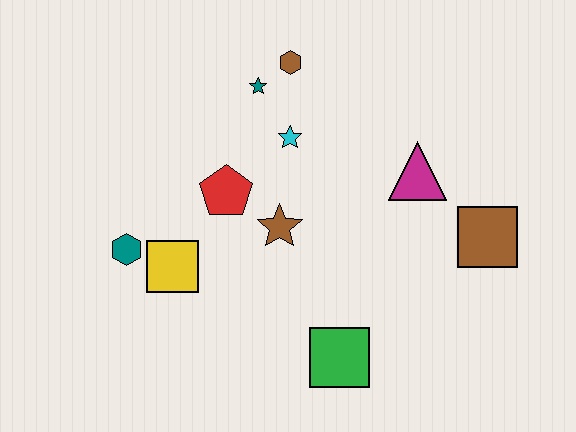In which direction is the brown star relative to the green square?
The brown star is above the green square.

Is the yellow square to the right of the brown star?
No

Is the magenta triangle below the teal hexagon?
No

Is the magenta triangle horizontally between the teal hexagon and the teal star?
No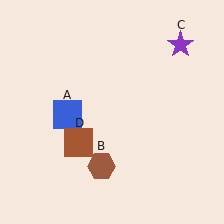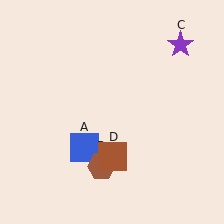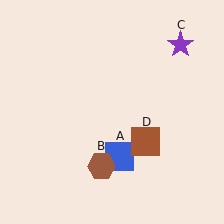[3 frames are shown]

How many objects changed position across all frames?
2 objects changed position: blue square (object A), brown square (object D).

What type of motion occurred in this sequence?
The blue square (object A), brown square (object D) rotated counterclockwise around the center of the scene.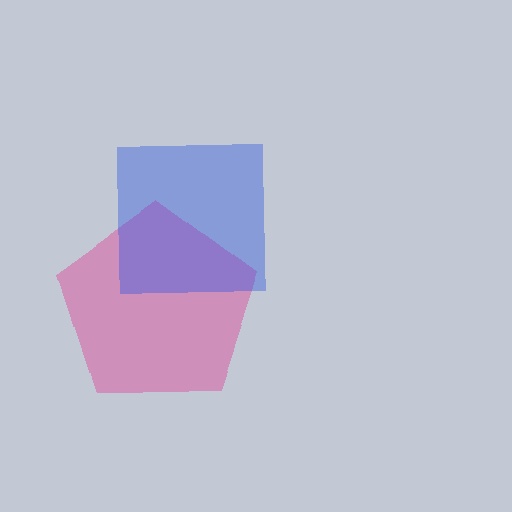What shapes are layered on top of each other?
The layered shapes are: a pink pentagon, a blue square.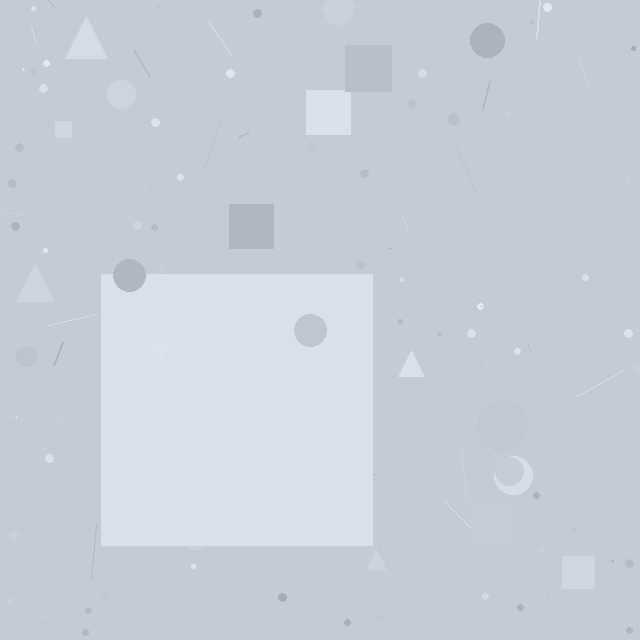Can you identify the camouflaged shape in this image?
The camouflaged shape is a square.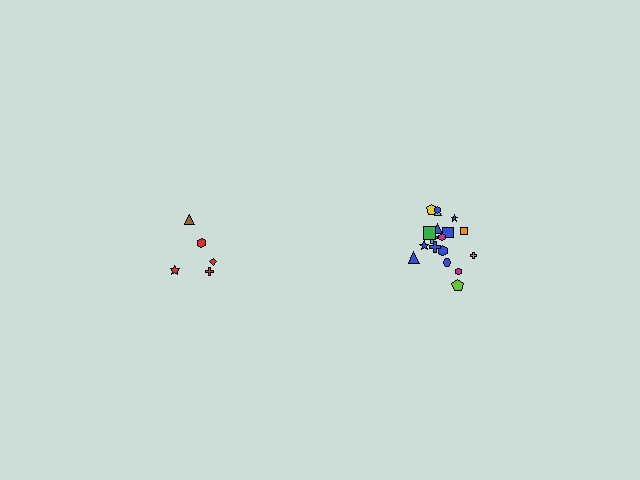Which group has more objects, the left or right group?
The right group.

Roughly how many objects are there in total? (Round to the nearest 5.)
Roughly 25 objects in total.